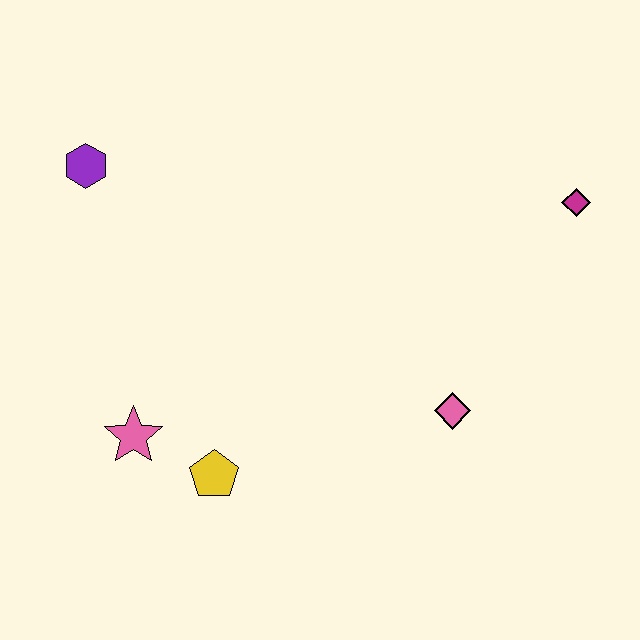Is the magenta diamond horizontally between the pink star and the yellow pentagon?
No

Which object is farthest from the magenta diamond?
The pink star is farthest from the magenta diamond.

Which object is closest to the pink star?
The yellow pentagon is closest to the pink star.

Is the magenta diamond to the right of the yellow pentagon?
Yes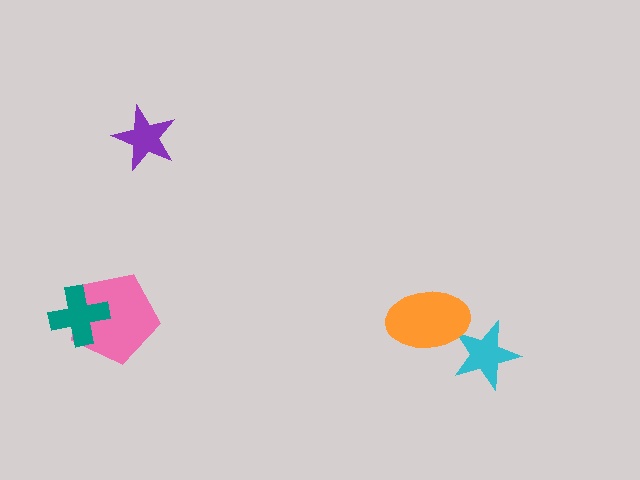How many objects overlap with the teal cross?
1 object overlaps with the teal cross.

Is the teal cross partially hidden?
No, no other shape covers it.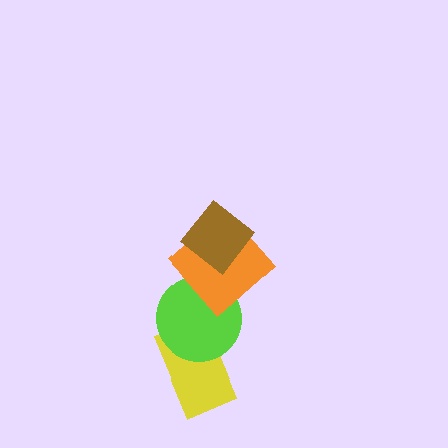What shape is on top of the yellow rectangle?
The lime circle is on top of the yellow rectangle.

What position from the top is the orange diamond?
The orange diamond is 2nd from the top.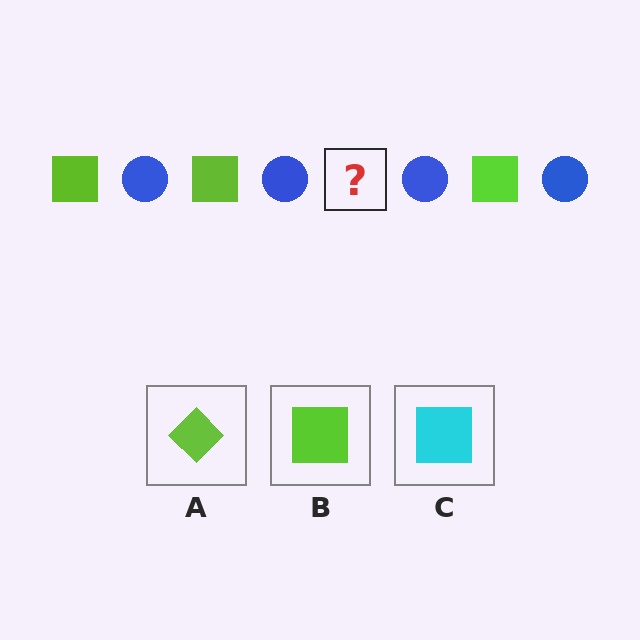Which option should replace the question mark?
Option B.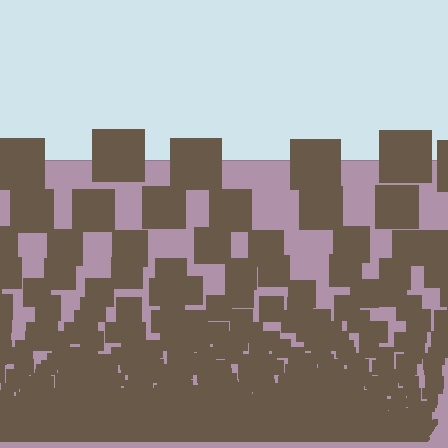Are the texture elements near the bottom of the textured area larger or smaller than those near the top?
Smaller. The gradient is inverted — elements near the bottom are smaller and denser.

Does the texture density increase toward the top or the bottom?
Density increases toward the bottom.